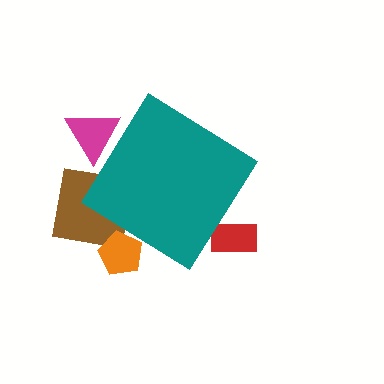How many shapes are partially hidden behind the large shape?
4 shapes are partially hidden.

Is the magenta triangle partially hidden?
Yes, the magenta triangle is partially hidden behind the teal diamond.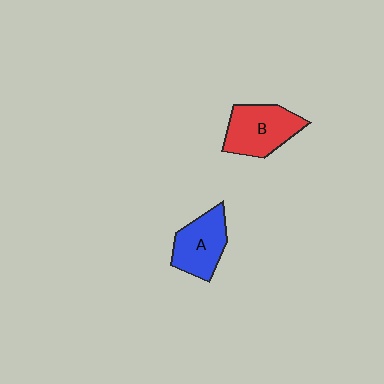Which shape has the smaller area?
Shape A (blue).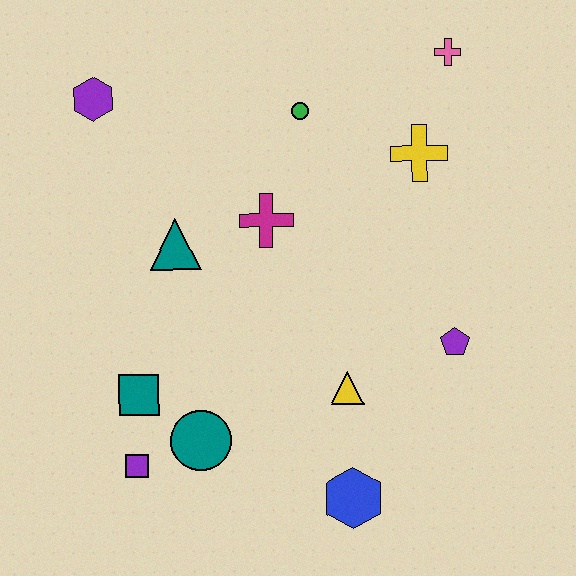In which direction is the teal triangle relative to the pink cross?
The teal triangle is to the left of the pink cross.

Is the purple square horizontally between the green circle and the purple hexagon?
Yes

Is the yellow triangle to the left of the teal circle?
No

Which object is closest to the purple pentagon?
The yellow triangle is closest to the purple pentagon.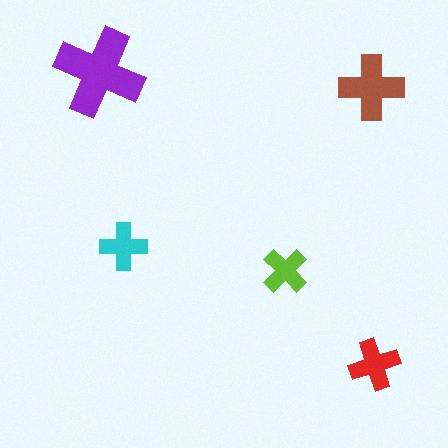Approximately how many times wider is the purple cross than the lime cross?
About 2 times wider.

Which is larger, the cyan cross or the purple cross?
The purple one.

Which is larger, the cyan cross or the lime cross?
The cyan one.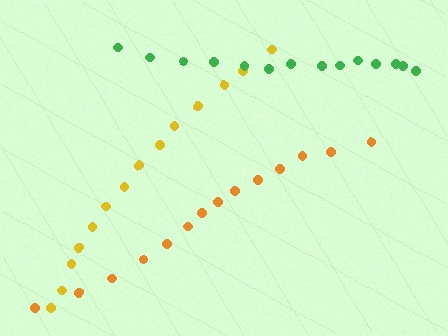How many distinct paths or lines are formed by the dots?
There are 3 distinct paths.